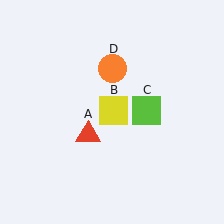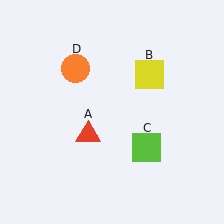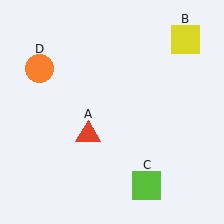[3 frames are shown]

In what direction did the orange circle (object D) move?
The orange circle (object D) moved left.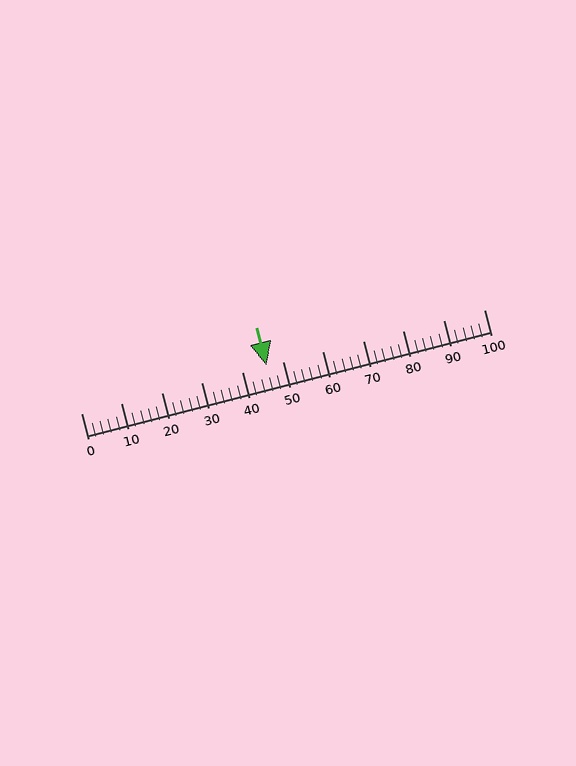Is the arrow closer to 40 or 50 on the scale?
The arrow is closer to 50.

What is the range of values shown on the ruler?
The ruler shows values from 0 to 100.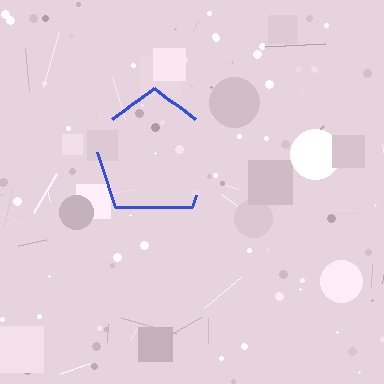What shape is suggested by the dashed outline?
The dashed outline suggests a pentagon.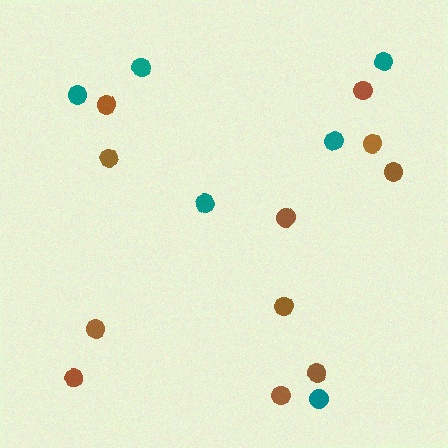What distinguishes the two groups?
There are 2 groups: one group of brown circles (11) and one group of teal circles (6).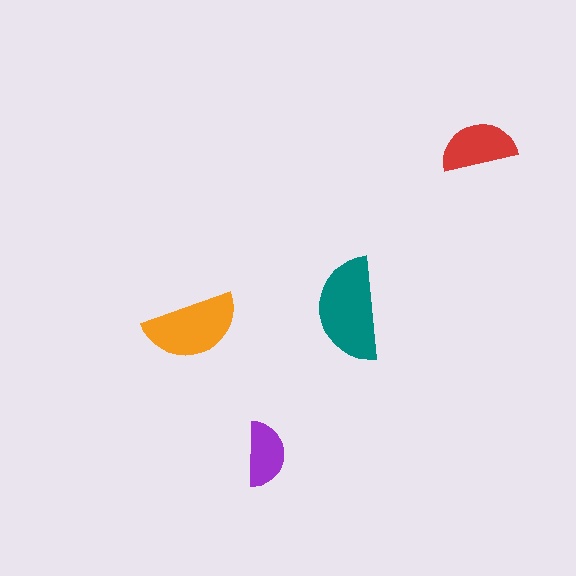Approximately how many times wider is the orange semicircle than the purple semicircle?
About 1.5 times wider.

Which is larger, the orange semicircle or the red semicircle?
The orange one.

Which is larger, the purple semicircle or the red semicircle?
The red one.